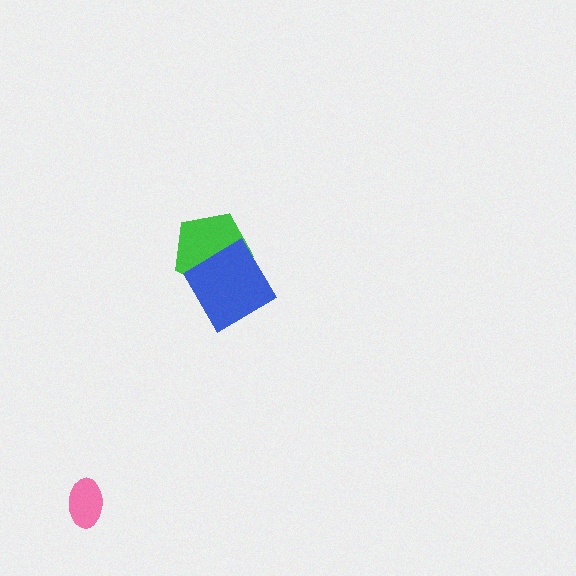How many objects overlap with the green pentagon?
1 object overlaps with the green pentagon.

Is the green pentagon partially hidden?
Yes, it is partially covered by another shape.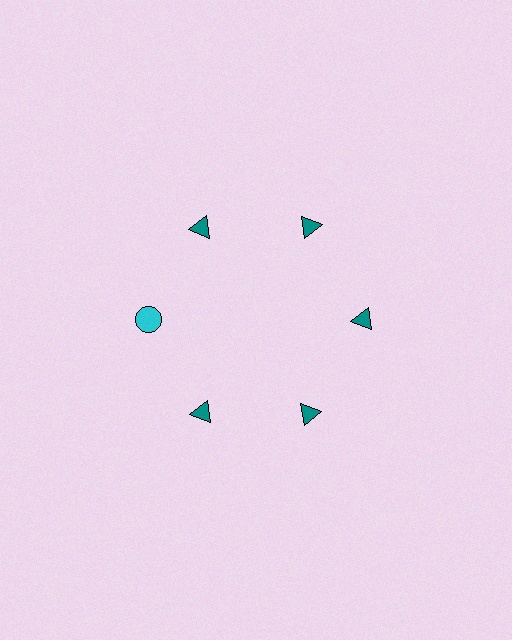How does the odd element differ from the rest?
It differs in both color (cyan instead of teal) and shape (circle instead of triangle).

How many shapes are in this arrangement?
There are 6 shapes arranged in a ring pattern.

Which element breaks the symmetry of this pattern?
The cyan circle at roughly the 9 o'clock position breaks the symmetry. All other shapes are teal triangles.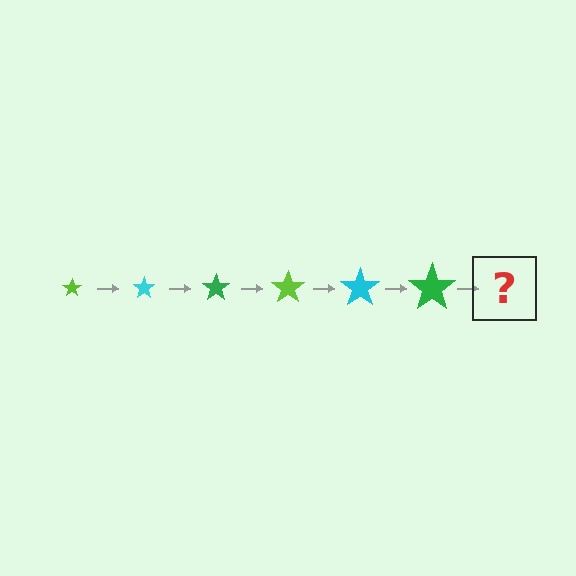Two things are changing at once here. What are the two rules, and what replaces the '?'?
The two rules are that the star grows larger each step and the color cycles through lime, cyan, and green. The '?' should be a lime star, larger than the previous one.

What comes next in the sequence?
The next element should be a lime star, larger than the previous one.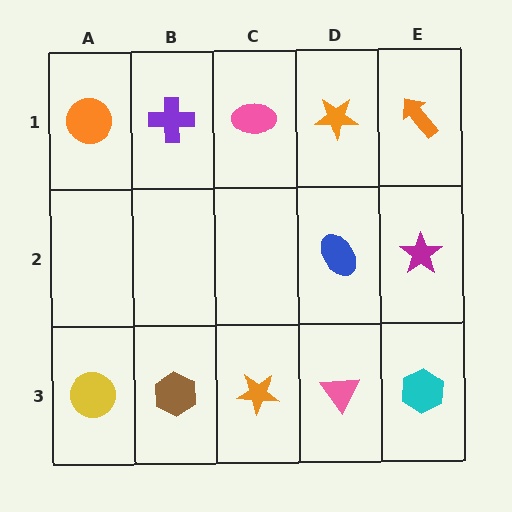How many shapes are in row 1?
5 shapes.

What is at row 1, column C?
A pink ellipse.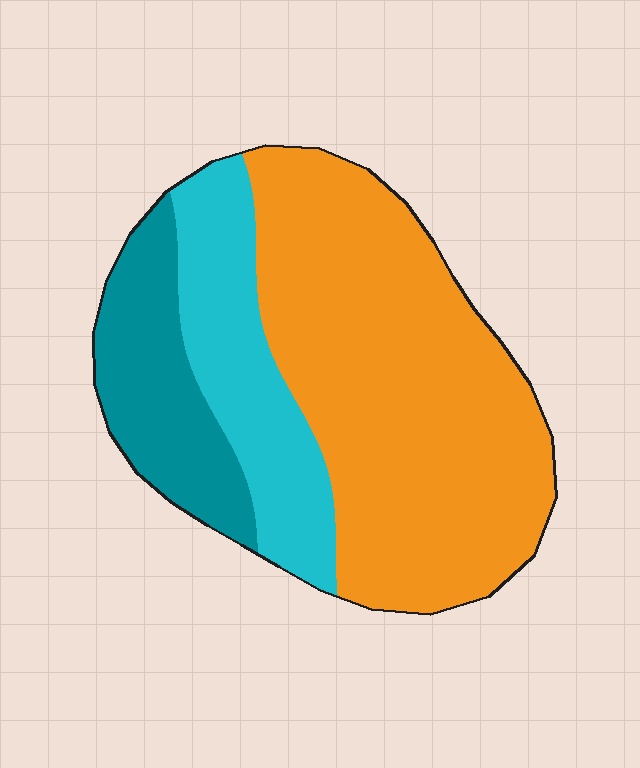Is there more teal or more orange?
Orange.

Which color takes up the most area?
Orange, at roughly 60%.